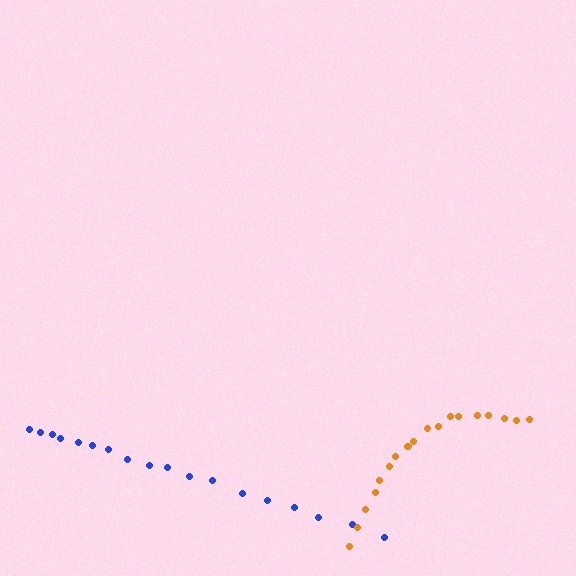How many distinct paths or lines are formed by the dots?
There are 2 distinct paths.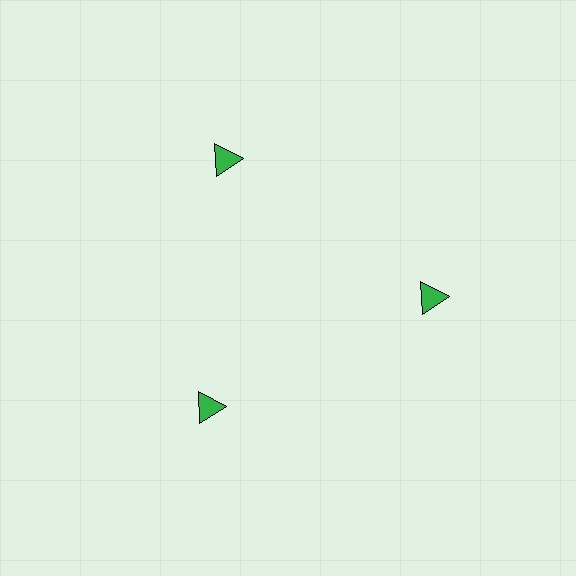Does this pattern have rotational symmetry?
Yes, this pattern has 3-fold rotational symmetry. It looks the same after rotating 120 degrees around the center.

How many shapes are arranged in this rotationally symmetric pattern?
There are 3 shapes, arranged in 3 groups of 1.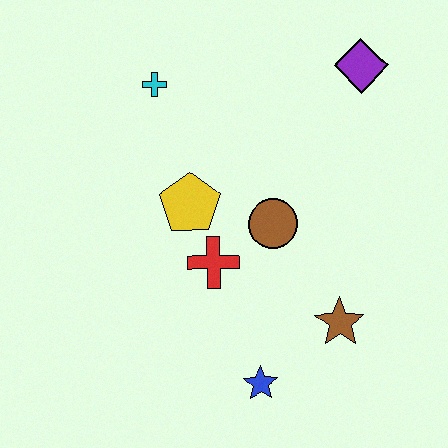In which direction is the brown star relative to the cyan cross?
The brown star is below the cyan cross.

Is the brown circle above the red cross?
Yes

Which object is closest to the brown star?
The blue star is closest to the brown star.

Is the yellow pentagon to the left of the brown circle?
Yes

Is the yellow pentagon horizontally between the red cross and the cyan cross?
Yes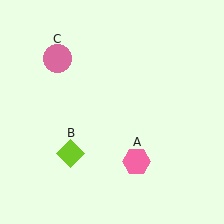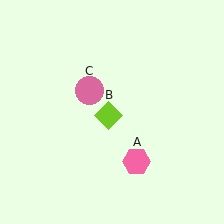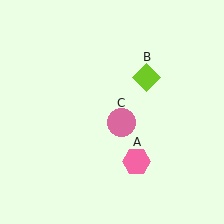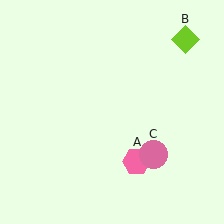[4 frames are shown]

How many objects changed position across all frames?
2 objects changed position: lime diamond (object B), pink circle (object C).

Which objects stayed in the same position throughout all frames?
Pink hexagon (object A) remained stationary.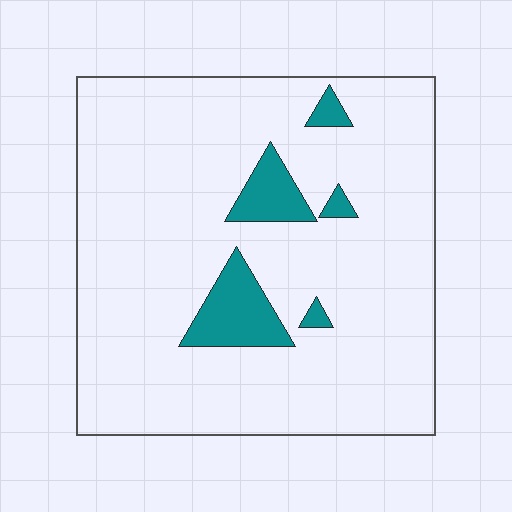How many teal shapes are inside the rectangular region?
5.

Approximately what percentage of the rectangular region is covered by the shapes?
Approximately 10%.